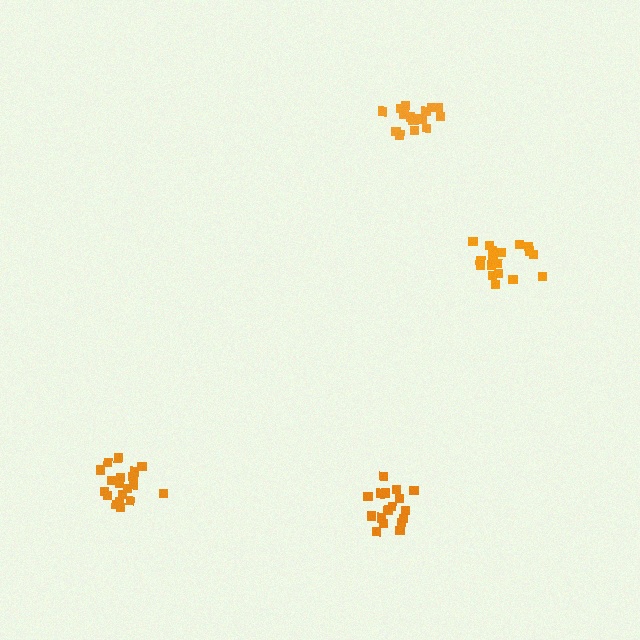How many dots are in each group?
Group 1: 19 dots, Group 2: 18 dots, Group 3: 17 dots, Group 4: 18 dots (72 total).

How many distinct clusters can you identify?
There are 4 distinct clusters.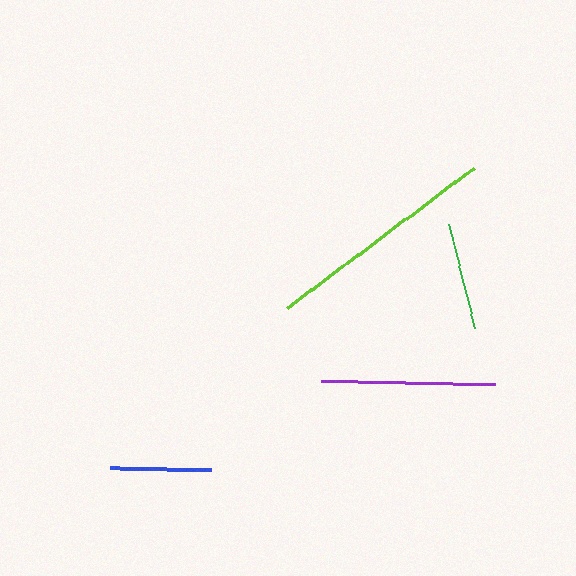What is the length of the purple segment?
The purple segment is approximately 174 pixels long.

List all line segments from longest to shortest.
From longest to shortest: lime, purple, green, blue.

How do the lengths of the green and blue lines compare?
The green and blue lines are approximately the same length.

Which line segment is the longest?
The lime line is the longest at approximately 233 pixels.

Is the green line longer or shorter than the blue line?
The green line is longer than the blue line.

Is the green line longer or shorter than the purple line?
The purple line is longer than the green line.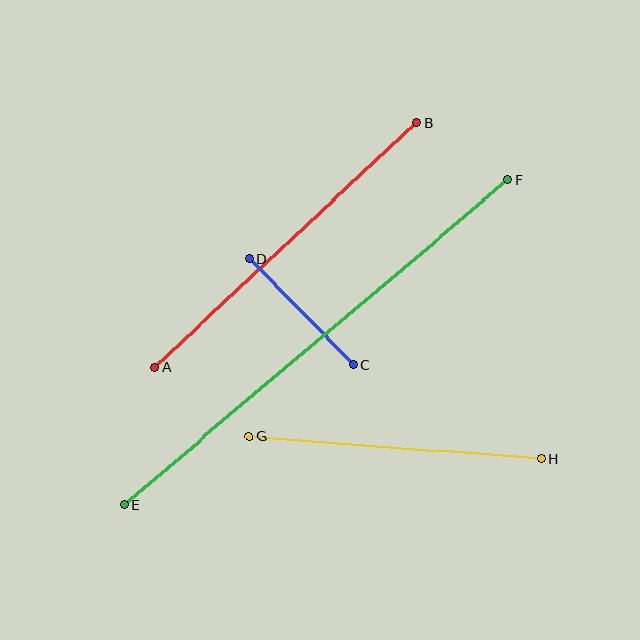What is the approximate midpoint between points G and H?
The midpoint is at approximately (395, 448) pixels.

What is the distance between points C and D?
The distance is approximately 148 pixels.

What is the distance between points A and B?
The distance is approximately 358 pixels.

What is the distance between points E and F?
The distance is approximately 503 pixels.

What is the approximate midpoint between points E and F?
The midpoint is at approximately (316, 342) pixels.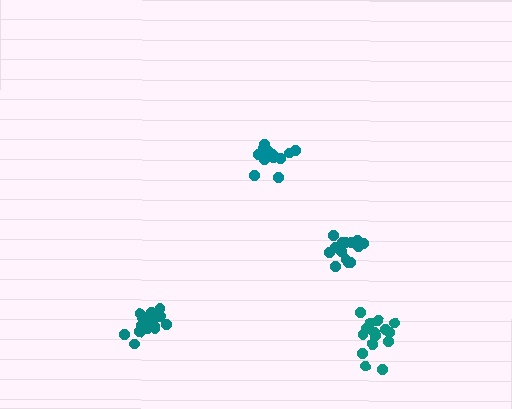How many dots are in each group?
Group 1: 16 dots, Group 2: 16 dots, Group 3: 14 dots, Group 4: 12 dots (58 total).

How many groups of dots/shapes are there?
There are 4 groups.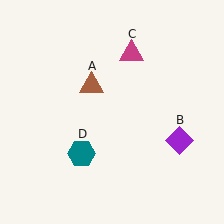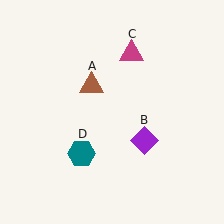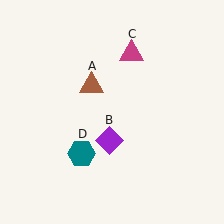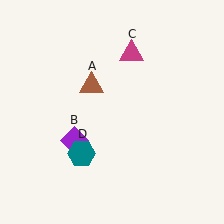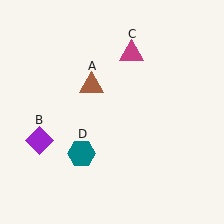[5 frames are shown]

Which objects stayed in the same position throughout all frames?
Brown triangle (object A) and magenta triangle (object C) and teal hexagon (object D) remained stationary.